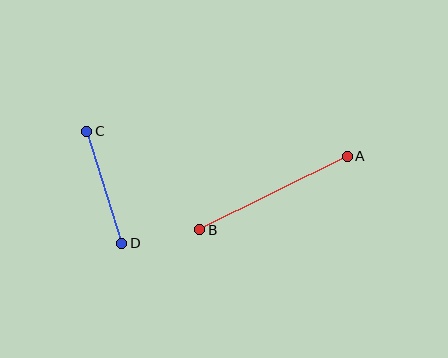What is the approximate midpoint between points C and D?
The midpoint is at approximately (104, 187) pixels.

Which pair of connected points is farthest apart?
Points A and B are farthest apart.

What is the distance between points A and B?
The distance is approximately 165 pixels.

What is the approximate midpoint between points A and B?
The midpoint is at approximately (273, 193) pixels.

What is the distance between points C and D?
The distance is approximately 118 pixels.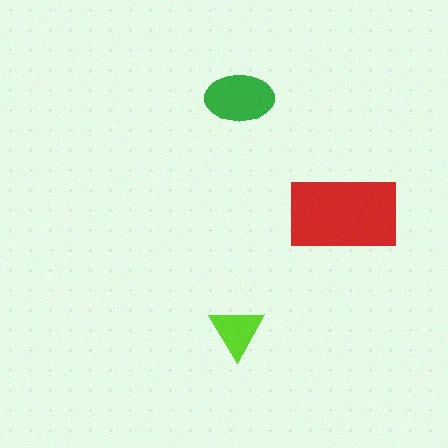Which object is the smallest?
The lime triangle.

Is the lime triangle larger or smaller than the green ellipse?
Smaller.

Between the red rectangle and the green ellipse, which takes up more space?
The red rectangle.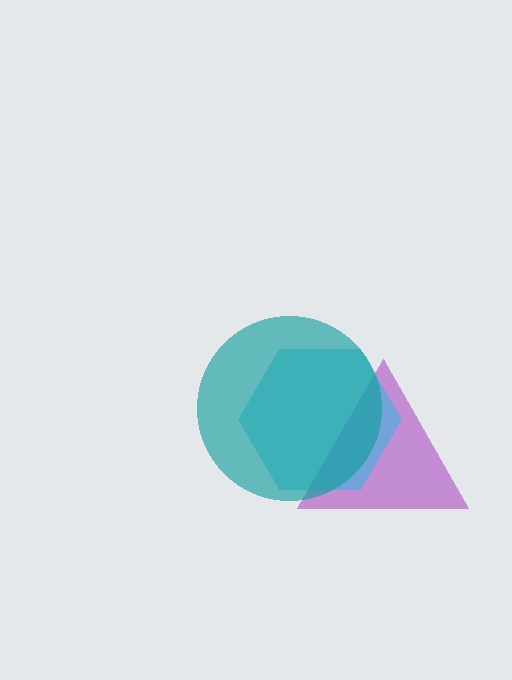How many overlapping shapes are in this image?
There are 3 overlapping shapes in the image.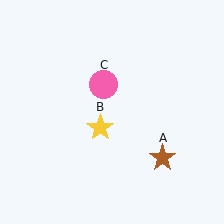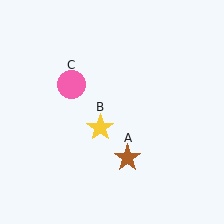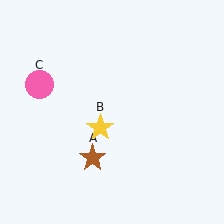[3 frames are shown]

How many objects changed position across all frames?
2 objects changed position: brown star (object A), pink circle (object C).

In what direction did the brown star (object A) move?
The brown star (object A) moved left.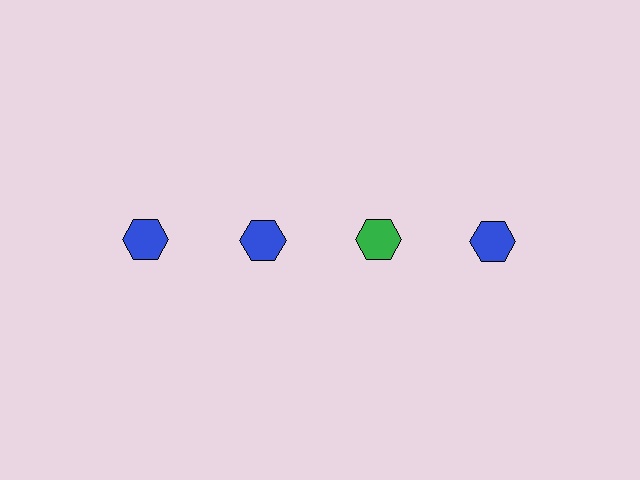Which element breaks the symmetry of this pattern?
The green hexagon in the top row, center column breaks the symmetry. All other shapes are blue hexagons.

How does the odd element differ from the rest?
It has a different color: green instead of blue.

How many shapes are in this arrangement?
There are 4 shapes arranged in a grid pattern.